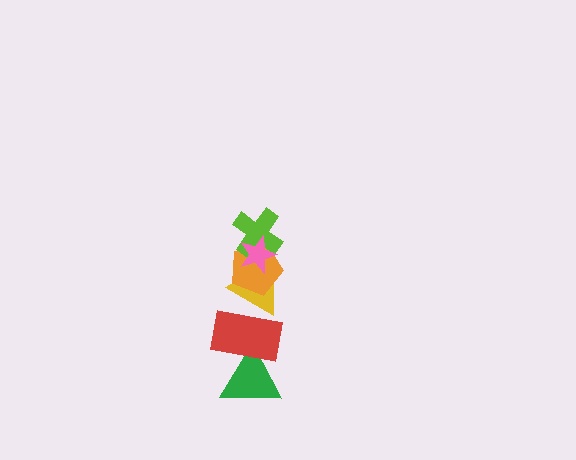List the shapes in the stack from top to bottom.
From top to bottom: the pink star, the lime cross, the orange pentagon, the yellow triangle, the red rectangle, the green triangle.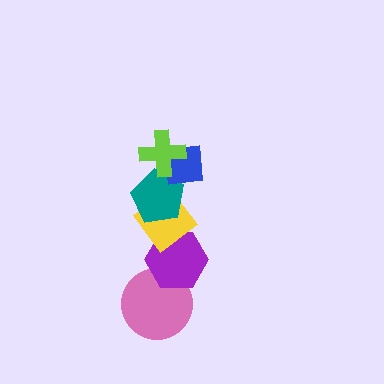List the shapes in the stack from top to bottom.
From top to bottom: the lime cross, the blue square, the teal pentagon, the yellow diamond, the purple hexagon, the pink circle.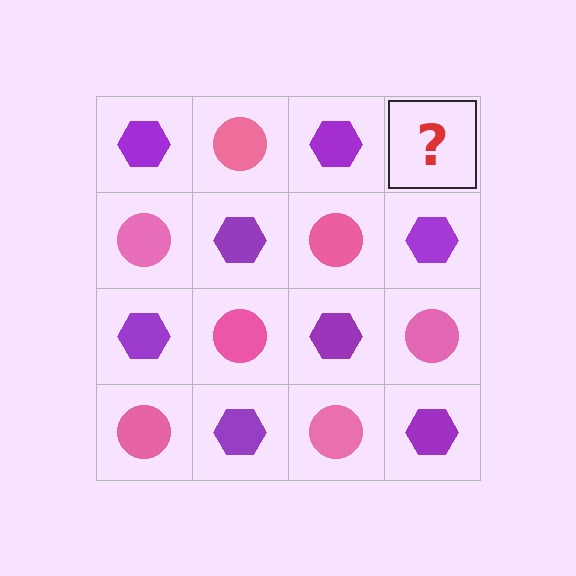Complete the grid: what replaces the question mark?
The question mark should be replaced with a pink circle.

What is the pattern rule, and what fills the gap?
The rule is that it alternates purple hexagon and pink circle in a checkerboard pattern. The gap should be filled with a pink circle.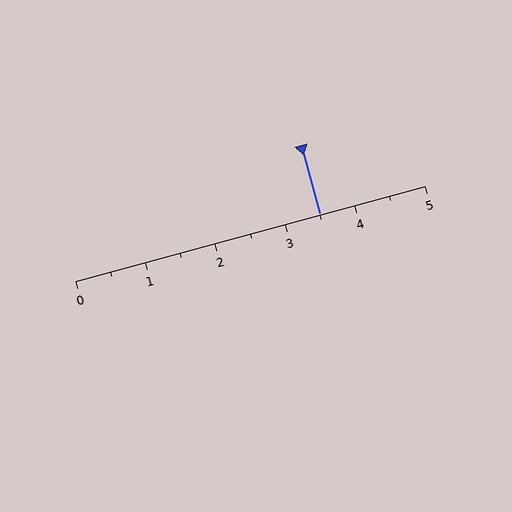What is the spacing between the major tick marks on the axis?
The major ticks are spaced 1 apart.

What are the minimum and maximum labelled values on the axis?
The axis runs from 0 to 5.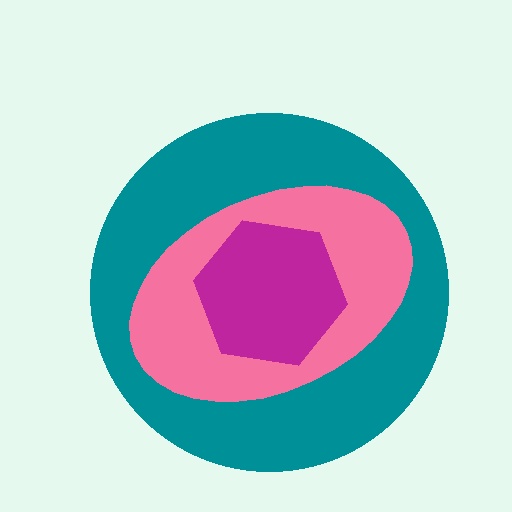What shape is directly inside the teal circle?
The pink ellipse.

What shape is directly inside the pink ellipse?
The magenta hexagon.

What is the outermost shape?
The teal circle.